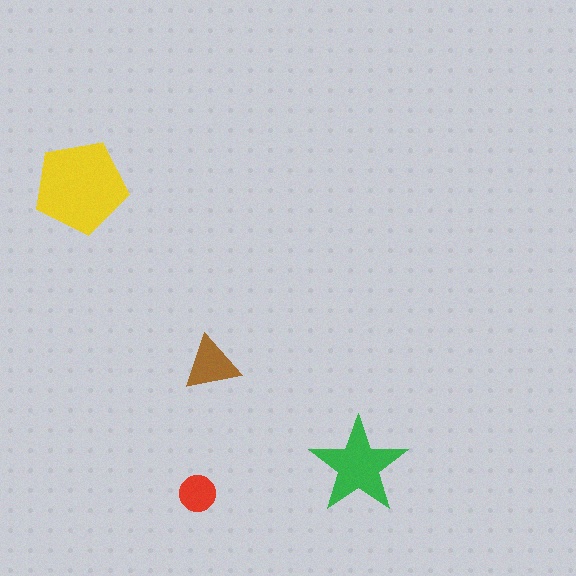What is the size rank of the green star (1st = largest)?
2nd.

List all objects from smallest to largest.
The red circle, the brown triangle, the green star, the yellow pentagon.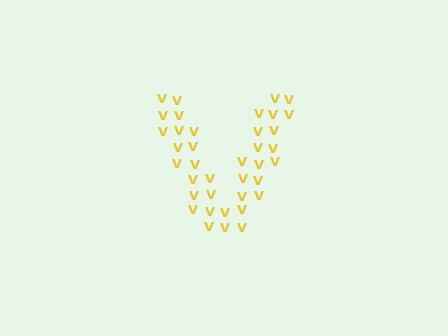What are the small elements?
The small elements are letter V's.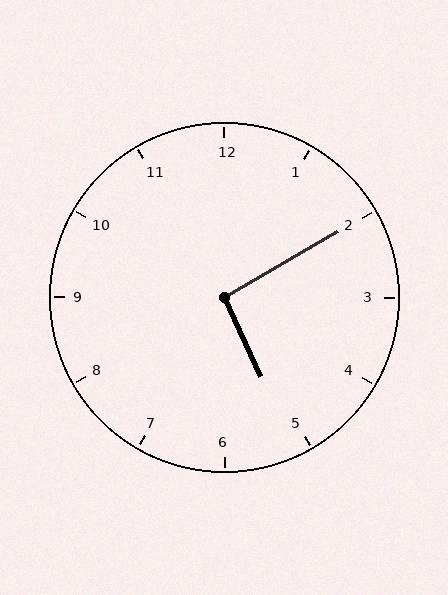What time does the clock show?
5:10.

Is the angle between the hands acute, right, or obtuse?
It is right.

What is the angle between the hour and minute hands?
Approximately 95 degrees.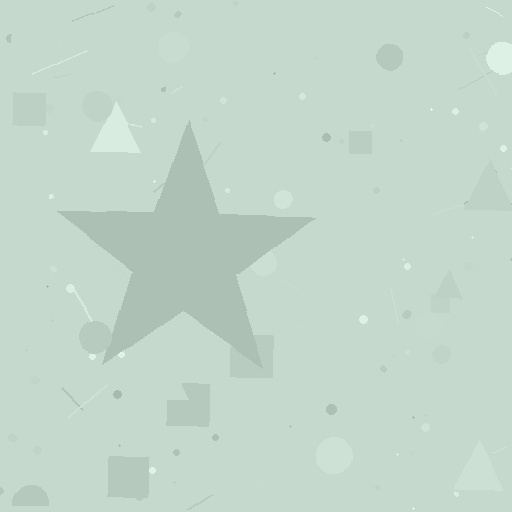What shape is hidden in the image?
A star is hidden in the image.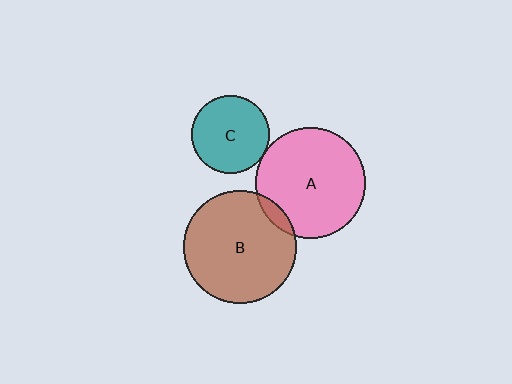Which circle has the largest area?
Circle B (brown).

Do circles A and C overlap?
Yes.